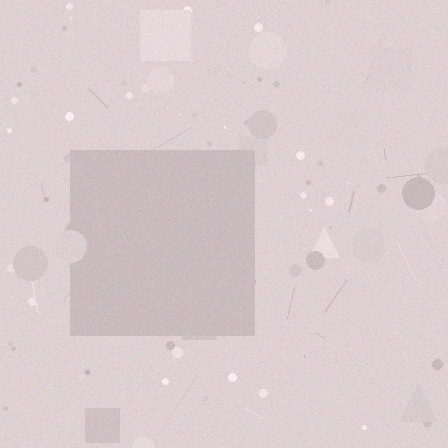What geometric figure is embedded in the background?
A square is embedded in the background.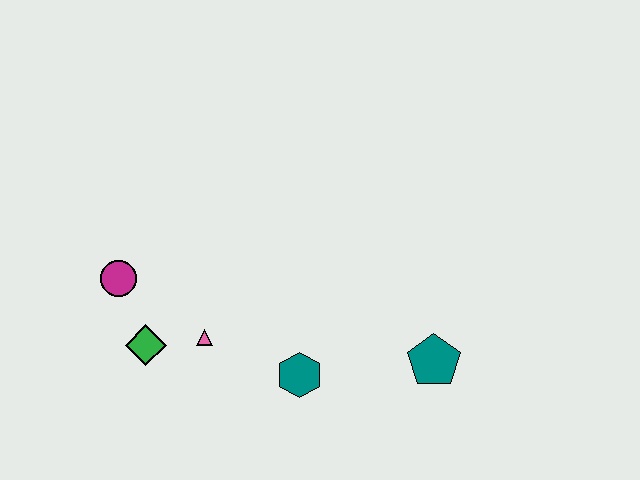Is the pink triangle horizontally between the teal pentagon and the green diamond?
Yes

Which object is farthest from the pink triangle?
The teal pentagon is farthest from the pink triangle.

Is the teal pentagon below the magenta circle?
Yes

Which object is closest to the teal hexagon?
The pink triangle is closest to the teal hexagon.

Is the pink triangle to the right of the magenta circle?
Yes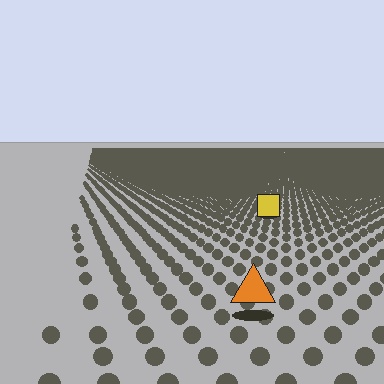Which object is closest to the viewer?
The orange triangle is closest. The texture marks near it are larger and more spread out.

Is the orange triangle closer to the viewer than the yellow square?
Yes. The orange triangle is closer — you can tell from the texture gradient: the ground texture is coarser near it.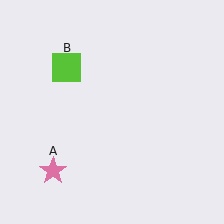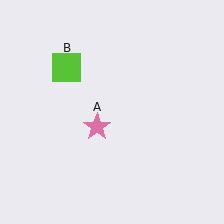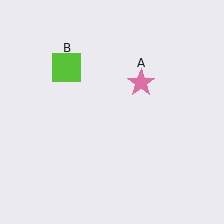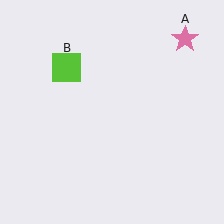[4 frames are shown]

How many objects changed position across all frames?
1 object changed position: pink star (object A).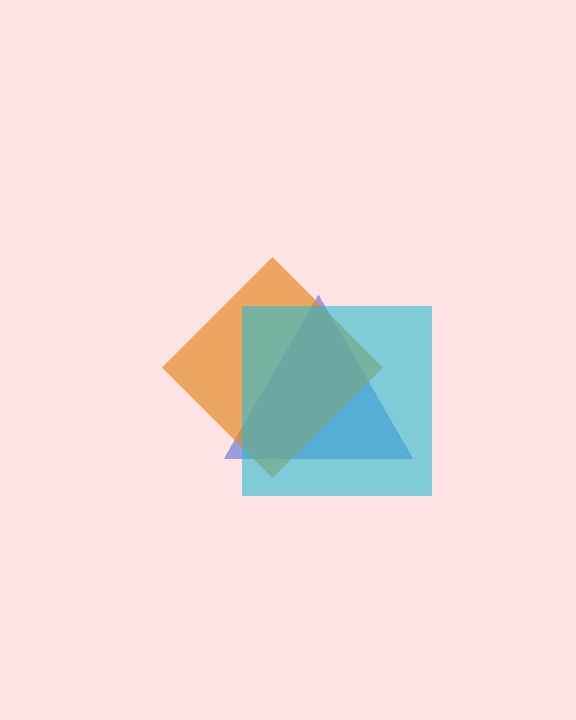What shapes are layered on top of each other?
The layered shapes are: a blue triangle, an orange diamond, a cyan square.